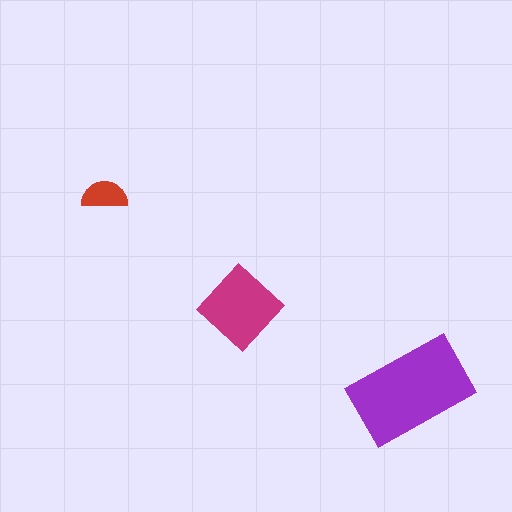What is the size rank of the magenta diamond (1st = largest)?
2nd.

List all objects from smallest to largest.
The red semicircle, the magenta diamond, the purple rectangle.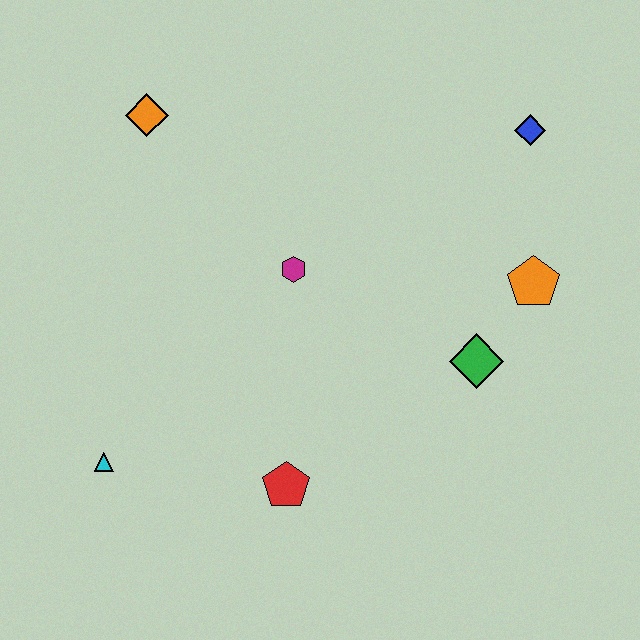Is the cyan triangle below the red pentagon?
No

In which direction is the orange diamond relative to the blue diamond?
The orange diamond is to the left of the blue diamond.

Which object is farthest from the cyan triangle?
The blue diamond is farthest from the cyan triangle.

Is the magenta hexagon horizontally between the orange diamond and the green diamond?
Yes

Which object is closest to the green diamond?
The orange pentagon is closest to the green diamond.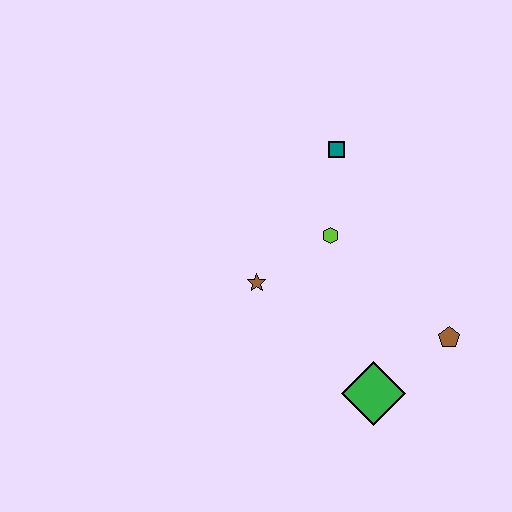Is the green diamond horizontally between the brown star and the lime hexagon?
No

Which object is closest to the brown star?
The lime hexagon is closest to the brown star.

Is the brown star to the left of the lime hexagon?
Yes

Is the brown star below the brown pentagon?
No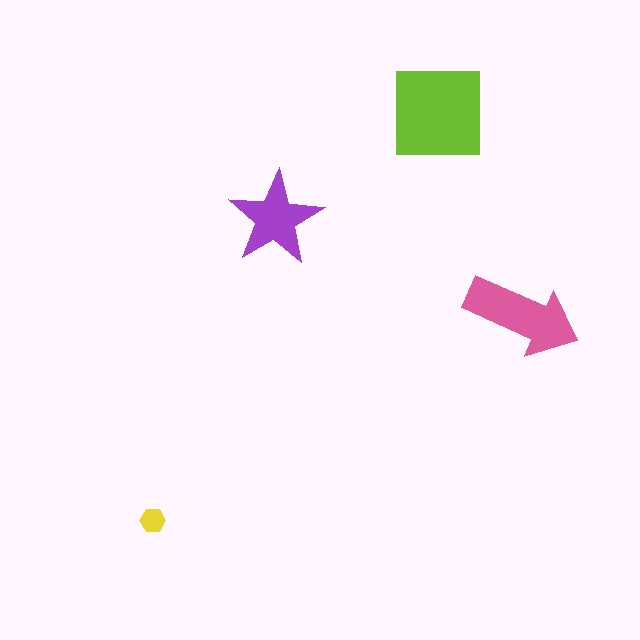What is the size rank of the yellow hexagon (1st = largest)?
4th.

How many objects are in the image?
There are 4 objects in the image.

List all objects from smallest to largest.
The yellow hexagon, the purple star, the pink arrow, the lime square.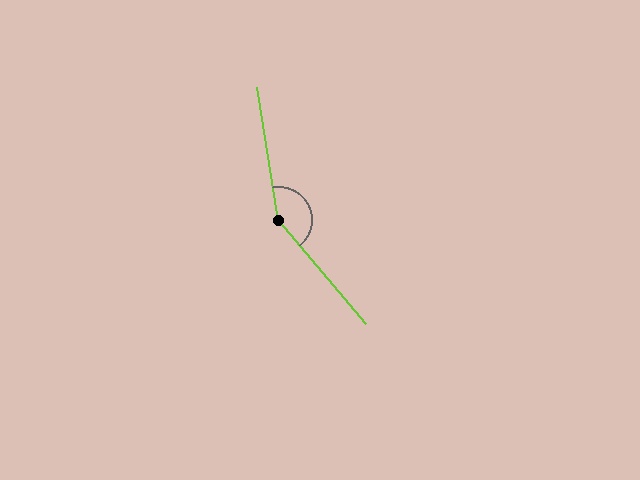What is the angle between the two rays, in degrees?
Approximately 149 degrees.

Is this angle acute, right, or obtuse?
It is obtuse.